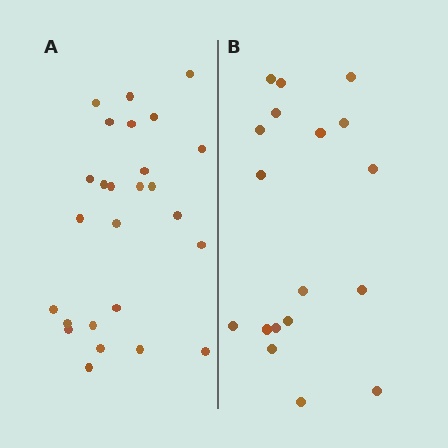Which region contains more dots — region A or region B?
Region A (the left region) has more dots.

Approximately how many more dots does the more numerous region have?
Region A has roughly 8 or so more dots than region B.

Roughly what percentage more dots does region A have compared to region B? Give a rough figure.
About 45% more.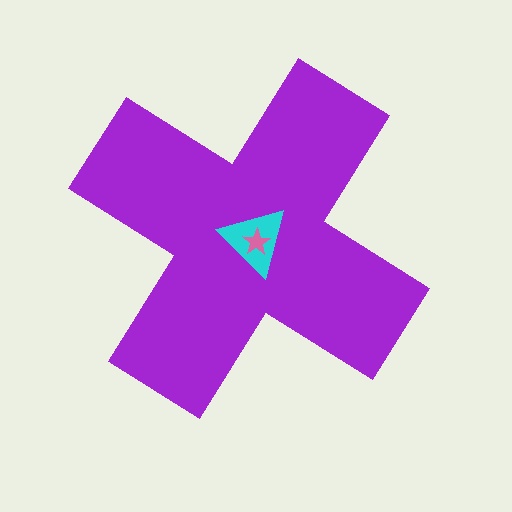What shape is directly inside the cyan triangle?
The pink star.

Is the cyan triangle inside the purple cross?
Yes.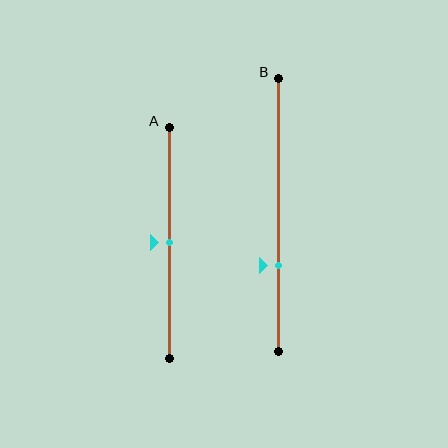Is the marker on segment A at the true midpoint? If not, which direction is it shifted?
Yes, the marker on segment A is at the true midpoint.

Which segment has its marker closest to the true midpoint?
Segment A has its marker closest to the true midpoint.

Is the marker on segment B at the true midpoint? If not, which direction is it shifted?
No, the marker on segment B is shifted downward by about 19% of the segment length.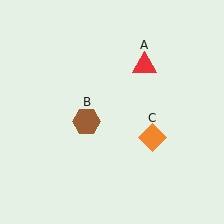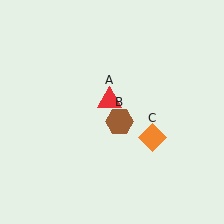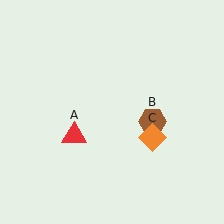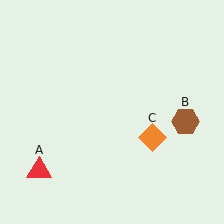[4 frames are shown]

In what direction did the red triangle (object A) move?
The red triangle (object A) moved down and to the left.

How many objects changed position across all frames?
2 objects changed position: red triangle (object A), brown hexagon (object B).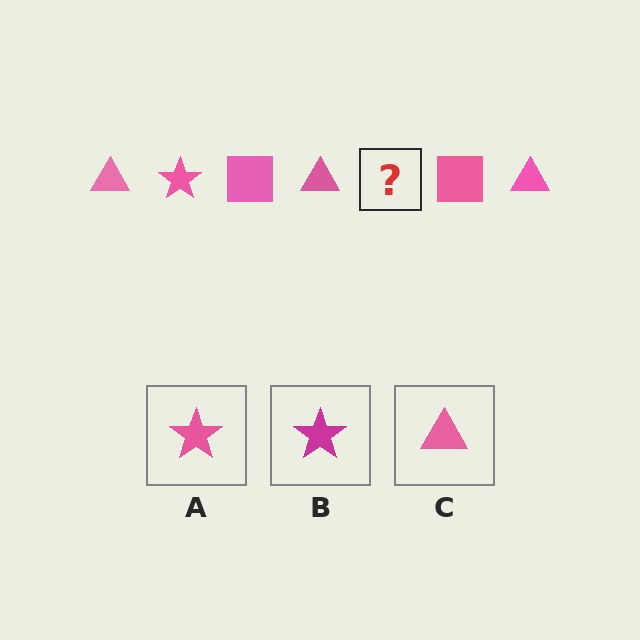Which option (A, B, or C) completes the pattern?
A.